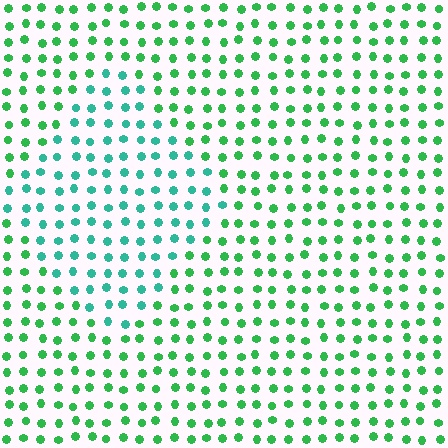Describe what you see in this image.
The image is filled with small green elements in a uniform arrangement. A diamond-shaped region is visible where the elements are tinted to a slightly different hue, forming a subtle color boundary.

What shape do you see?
I see a diamond.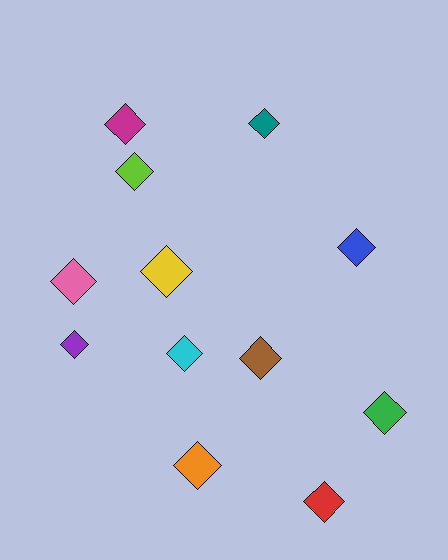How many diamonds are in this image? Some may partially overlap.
There are 12 diamonds.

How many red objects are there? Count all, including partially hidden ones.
There is 1 red object.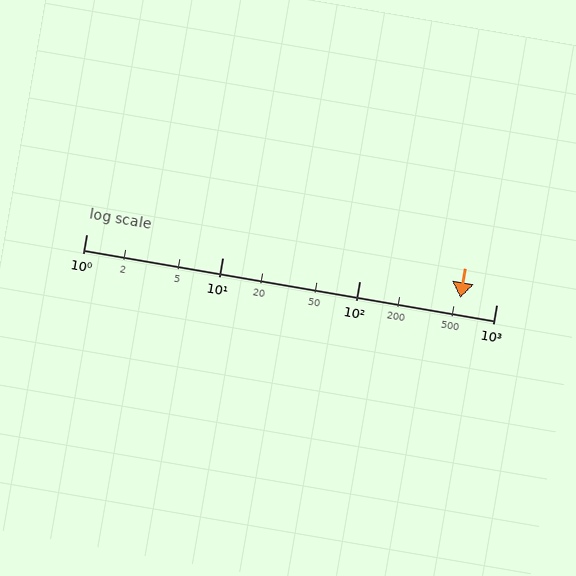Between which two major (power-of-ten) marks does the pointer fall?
The pointer is between 100 and 1000.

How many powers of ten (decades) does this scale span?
The scale spans 3 decades, from 1 to 1000.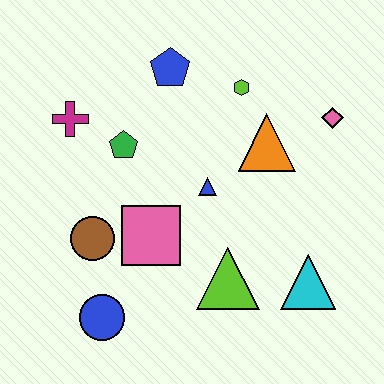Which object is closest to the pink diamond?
The orange triangle is closest to the pink diamond.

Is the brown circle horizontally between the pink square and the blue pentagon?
No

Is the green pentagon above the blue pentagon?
No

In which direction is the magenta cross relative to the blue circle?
The magenta cross is above the blue circle.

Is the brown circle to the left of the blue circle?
Yes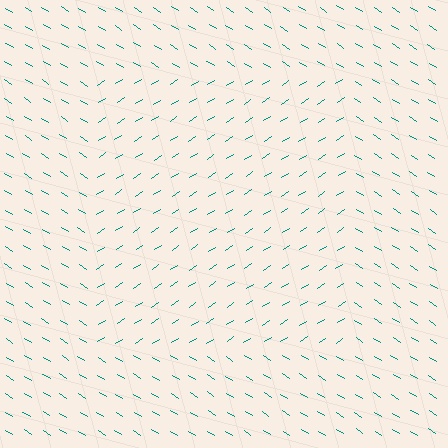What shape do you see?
I see a rectangle.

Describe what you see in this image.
The image is filled with small teal line segments. A rectangle region in the image has lines oriented differently from the surrounding lines, creating a visible texture boundary.